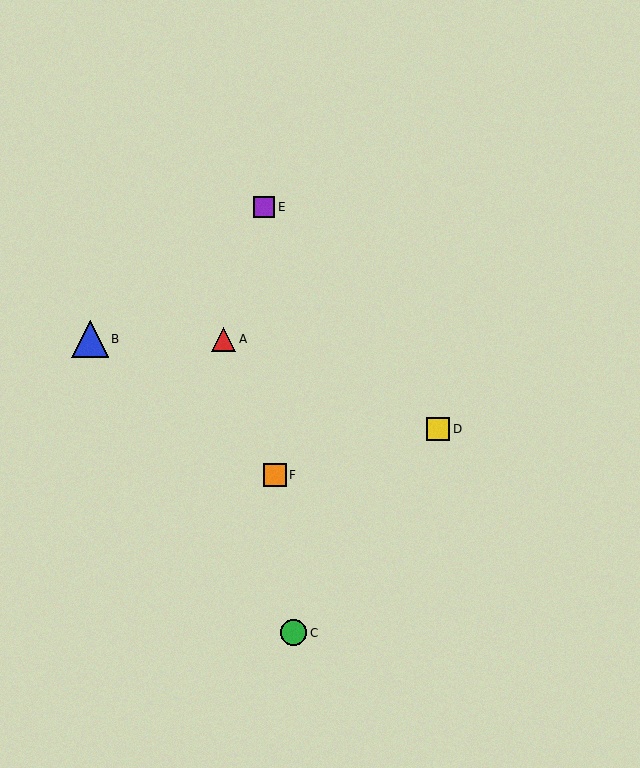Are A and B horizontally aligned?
Yes, both are at y≈339.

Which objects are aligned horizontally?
Objects A, B are aligned horizontally.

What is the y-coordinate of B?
Object B is at y≈339.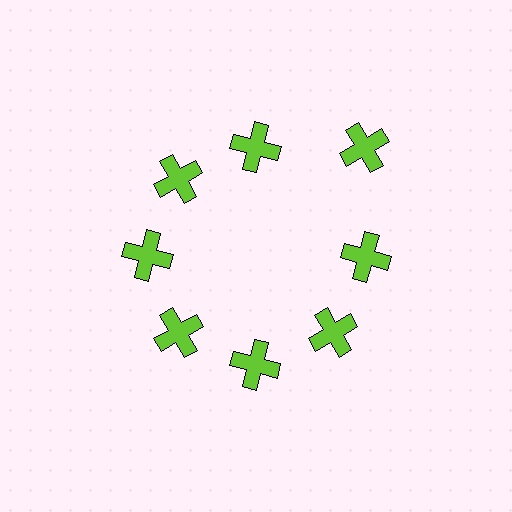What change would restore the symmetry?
The symmetry would be restored by moving it inward, back onto the ring so that all 8 crosses sit at equal angles and equal distance from the center.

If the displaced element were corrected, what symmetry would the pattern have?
It would have 8-fold rotational symmetry — the pattern would map onto itself every 45 degrees.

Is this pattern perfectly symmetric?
No. The 8 lime crosses are arranged in a ring, but one element near the 2 o'clock position is pushed outward from the center, breaking the 8-fold rotational symmetry.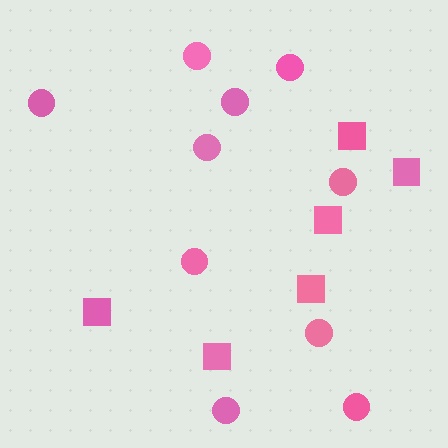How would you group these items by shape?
There are 2 groups: one group of squares (6) and one group of circles (10).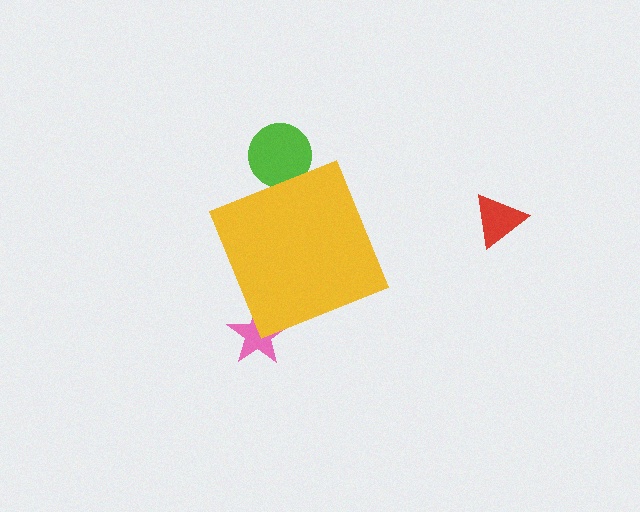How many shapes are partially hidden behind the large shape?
2 shapes are partially hidden.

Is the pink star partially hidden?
Yes, the pink star is partially hidden behind the yellow diamond.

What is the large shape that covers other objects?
A yellow diamond.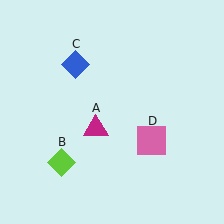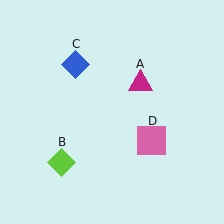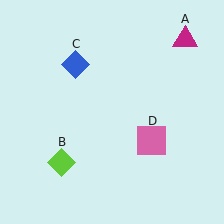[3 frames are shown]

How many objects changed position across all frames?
1 object changed position: magenta triangle (object A).